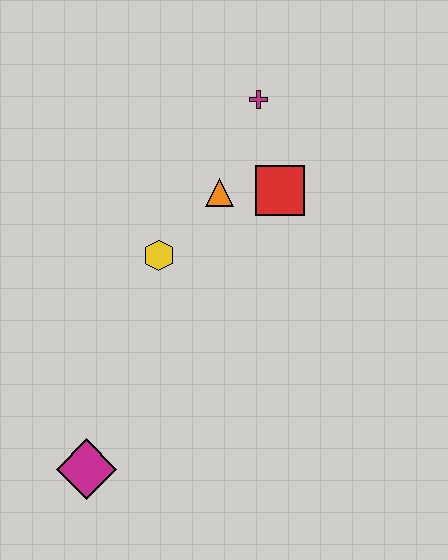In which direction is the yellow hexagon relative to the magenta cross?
The yellow hexagon is below the magenta cross.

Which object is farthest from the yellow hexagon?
The magenta diamond is farthest from the yellow hexagon.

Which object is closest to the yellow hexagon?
The orange triangle is closest to the yellow hexagon.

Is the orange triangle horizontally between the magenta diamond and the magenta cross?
Yes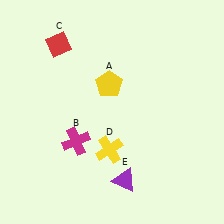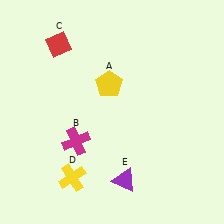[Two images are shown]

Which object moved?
The yellow cross (D) moved left.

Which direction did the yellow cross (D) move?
The yellow cross (D) moved left.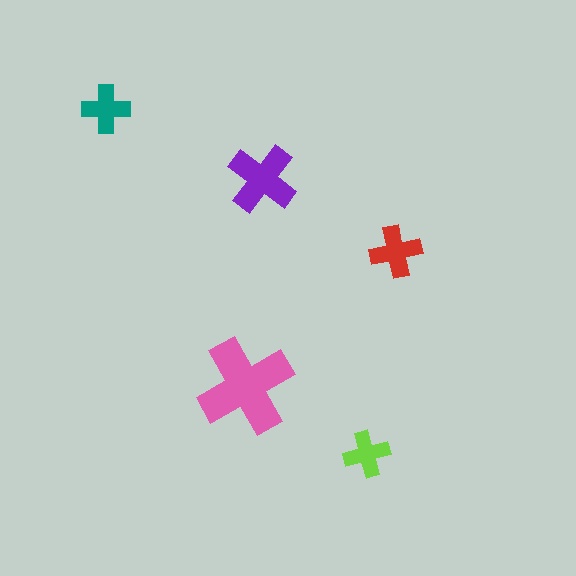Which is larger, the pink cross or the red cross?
The pink one.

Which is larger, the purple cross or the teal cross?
The purple one.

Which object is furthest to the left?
The teal cross is leftmost.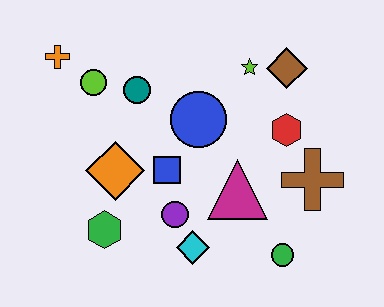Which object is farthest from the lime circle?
The green circle is farthest from the lime circle.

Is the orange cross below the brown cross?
No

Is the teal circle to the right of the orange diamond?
Yes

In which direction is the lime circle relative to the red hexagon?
The lime circle is to the left of the red hexagon.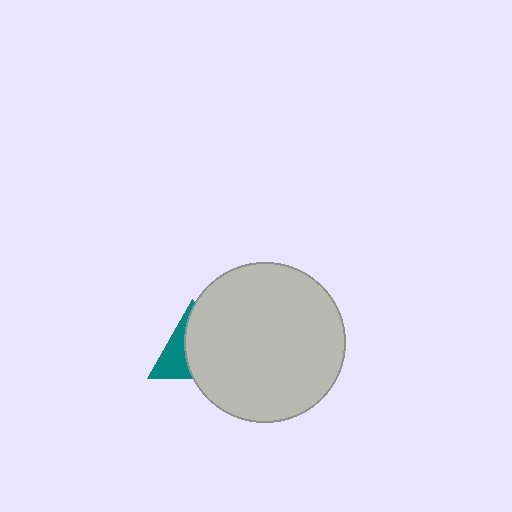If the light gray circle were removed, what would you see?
You would see the complete teal triangle.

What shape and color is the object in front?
The object in front is a light gray circle.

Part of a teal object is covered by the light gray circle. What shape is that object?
It is a triangle.